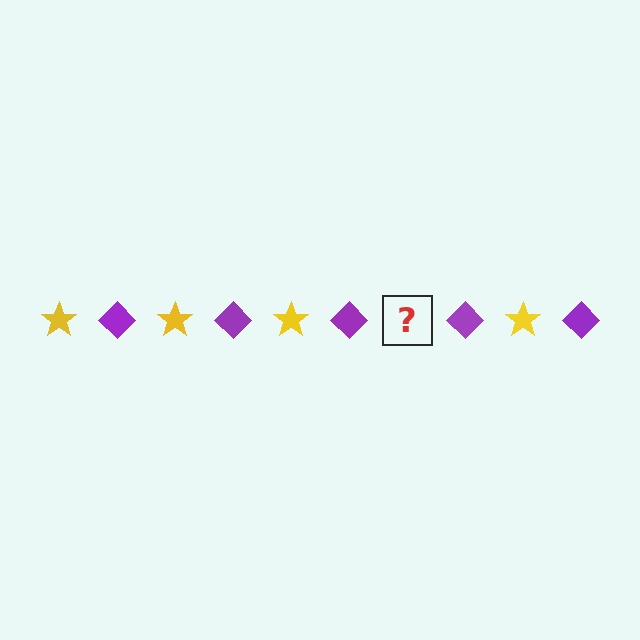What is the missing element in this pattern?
The missing element is a yellow star.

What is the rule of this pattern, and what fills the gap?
The rule is that the pattern alternates between yellow star and purple diamond. The gap should be filled with a yellow star.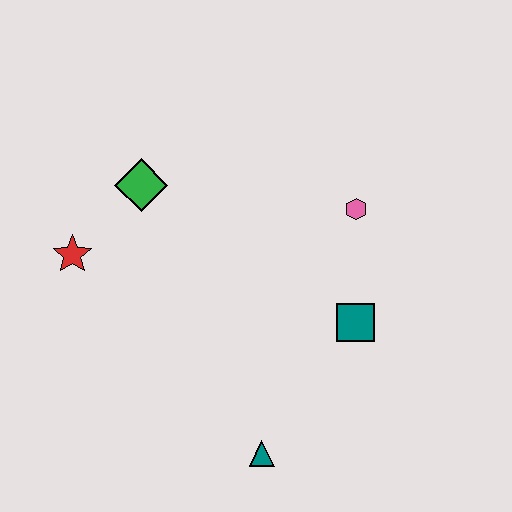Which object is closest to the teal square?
The pink hexagon is closest to the teal square.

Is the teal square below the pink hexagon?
Yes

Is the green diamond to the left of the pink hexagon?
Yes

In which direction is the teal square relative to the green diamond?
The teal square is to the right of the green diamond.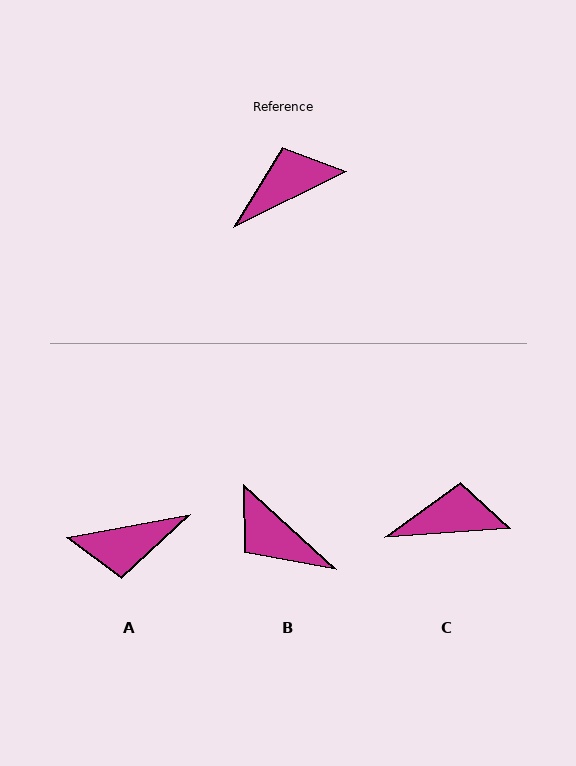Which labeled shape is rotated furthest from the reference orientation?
A, about 164 degrees away.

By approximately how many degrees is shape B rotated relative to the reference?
Approximately 111 degrees counter-clockwise.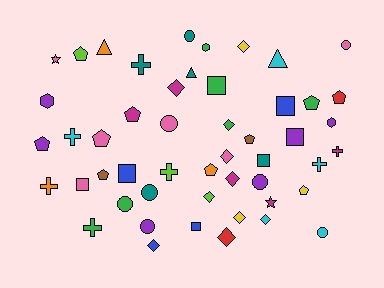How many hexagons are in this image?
There are 3 hexagons.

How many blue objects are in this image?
There are 4 blue objects.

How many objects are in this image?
There are 50 objects.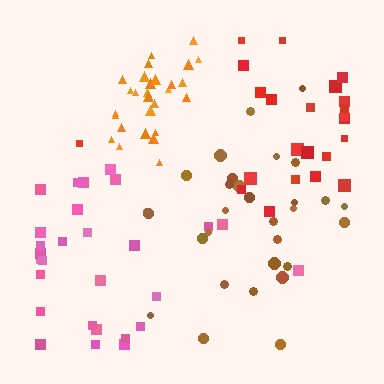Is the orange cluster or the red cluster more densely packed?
Orange.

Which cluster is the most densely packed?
Orange.